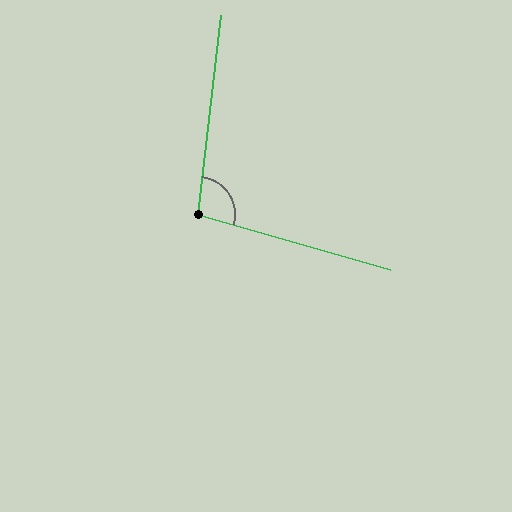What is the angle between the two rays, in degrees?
Approximately 99 degrees.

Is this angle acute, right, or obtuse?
It is obtuse.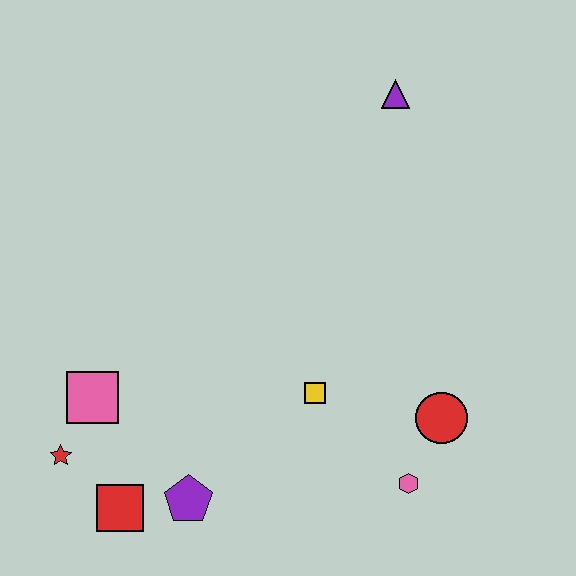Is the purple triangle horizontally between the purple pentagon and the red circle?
Yes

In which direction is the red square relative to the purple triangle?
The red square is below the purple triangle.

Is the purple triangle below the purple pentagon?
No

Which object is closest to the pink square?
The red star is closest to the pink square.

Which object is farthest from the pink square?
The purple triangle is farthest from the pink square.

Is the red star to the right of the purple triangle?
No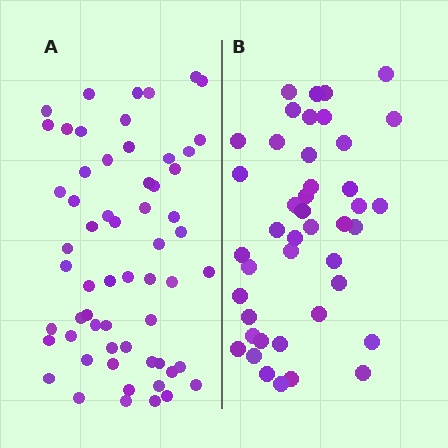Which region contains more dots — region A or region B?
Region A (the left region) has more dots.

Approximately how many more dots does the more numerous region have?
Region A has approximately 15 more dots than region B.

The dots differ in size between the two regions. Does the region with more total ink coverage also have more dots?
No. Region B has more total ink coverage because its dots are larger, but region A actually contains more individual dots. Total area can be misleading — the number of items is what matters here.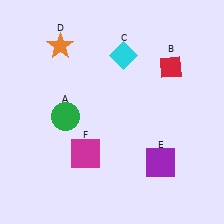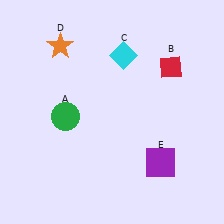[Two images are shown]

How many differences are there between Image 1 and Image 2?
There is 1 difference between the two images.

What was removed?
The magenta square (F) was removed in Image 2.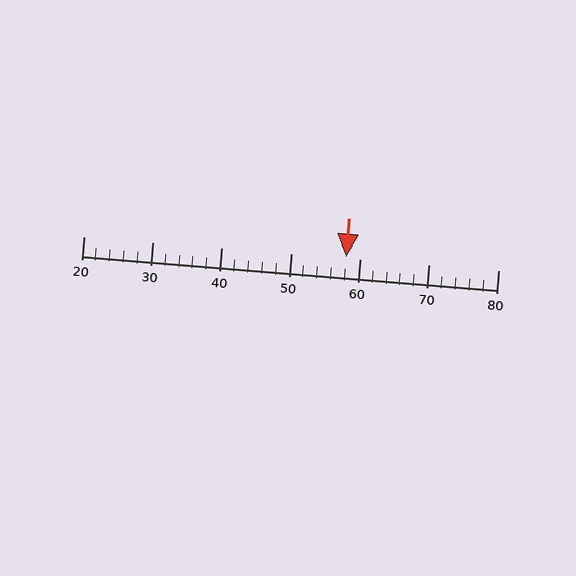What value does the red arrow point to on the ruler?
The red arrow points to approximately 58.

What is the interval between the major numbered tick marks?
The major tick marks are spaced 10 units apart.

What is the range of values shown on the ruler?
The ruler shows values from 20 to 80.